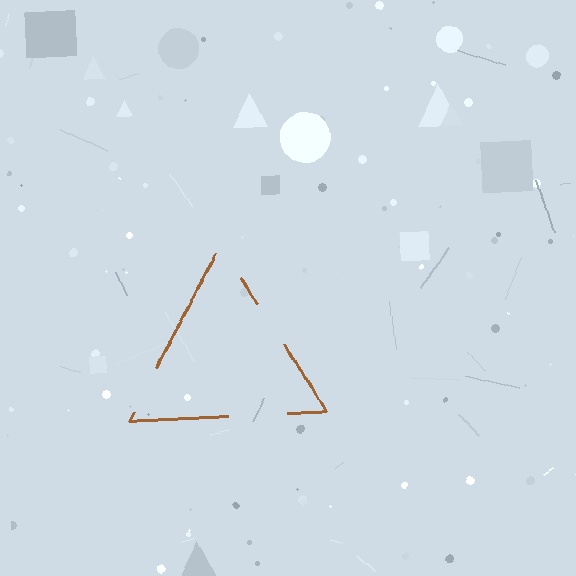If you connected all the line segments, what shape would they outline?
They would outline a triangle.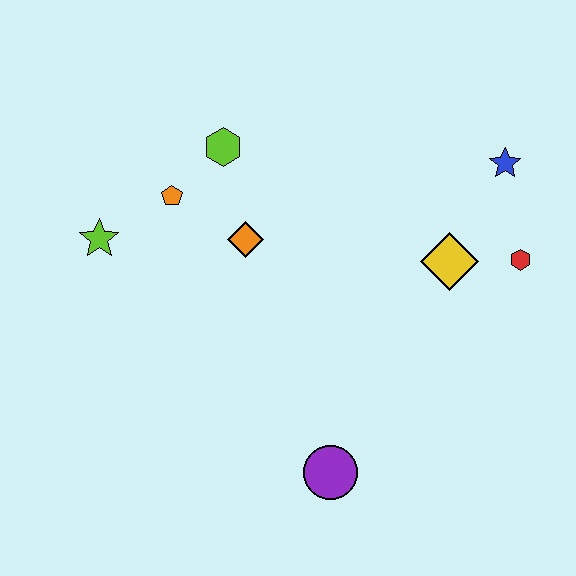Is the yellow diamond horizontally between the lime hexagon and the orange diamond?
No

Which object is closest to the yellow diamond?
The red hexagon is closest to the yellow diamond.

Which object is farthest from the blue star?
The lime star is farthest from the blue star.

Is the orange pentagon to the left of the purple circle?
Yes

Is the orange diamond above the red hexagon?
Yes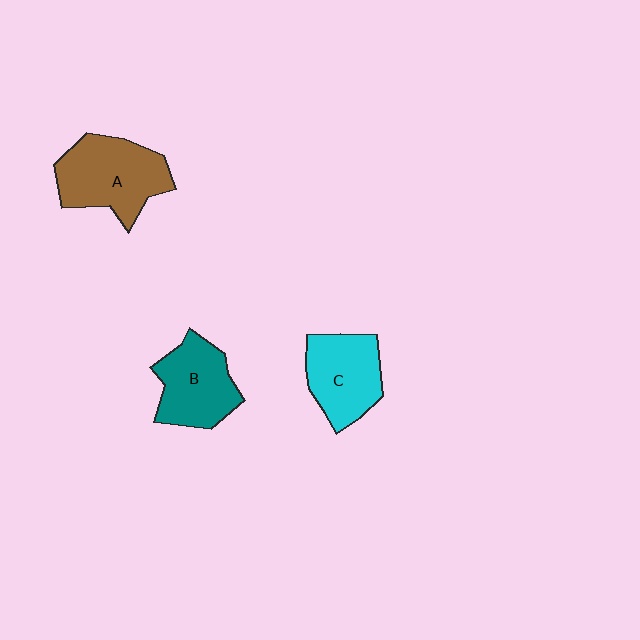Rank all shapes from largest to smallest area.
From largest to smallest: A (brown), B (teal), C (cyan).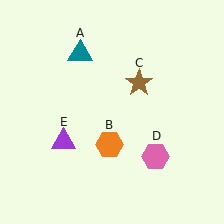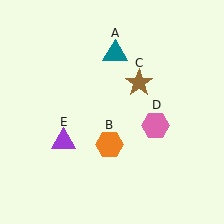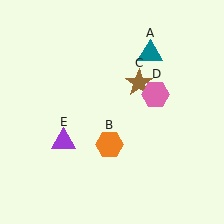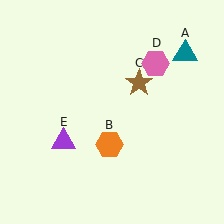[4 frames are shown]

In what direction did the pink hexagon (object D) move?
The pink hexagon (object D) moved up.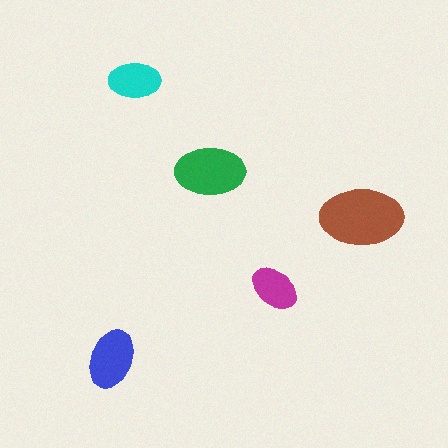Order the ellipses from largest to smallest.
the brown one, the green one, the blue one, the cyan one, the magenta one.